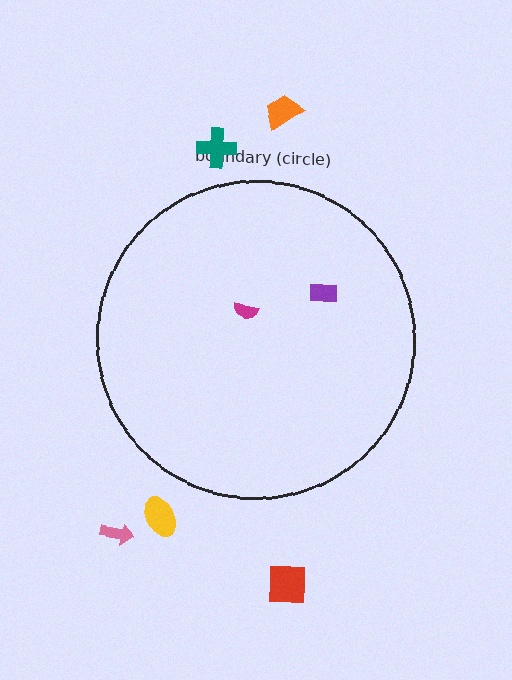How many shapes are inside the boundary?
2 inside, 5 outside.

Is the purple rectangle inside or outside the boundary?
Inside.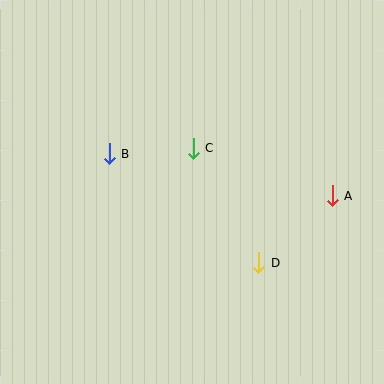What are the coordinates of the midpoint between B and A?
The midpoint between B and A is at (221, 175).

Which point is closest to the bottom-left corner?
Point B is closest to the bottom-left corner.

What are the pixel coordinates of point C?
Point C is at (193, 148).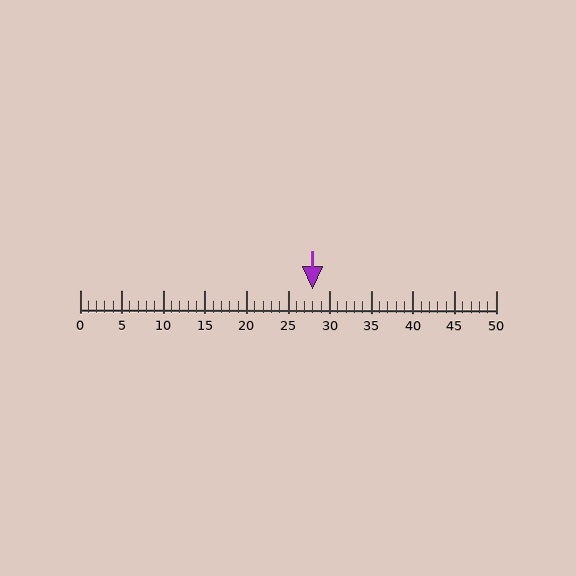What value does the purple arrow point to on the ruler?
The purple arrow points to approximately 28.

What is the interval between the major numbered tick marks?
The major tick marks are spaced 5 units apart.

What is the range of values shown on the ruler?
The ruler shows values from 0 to 50.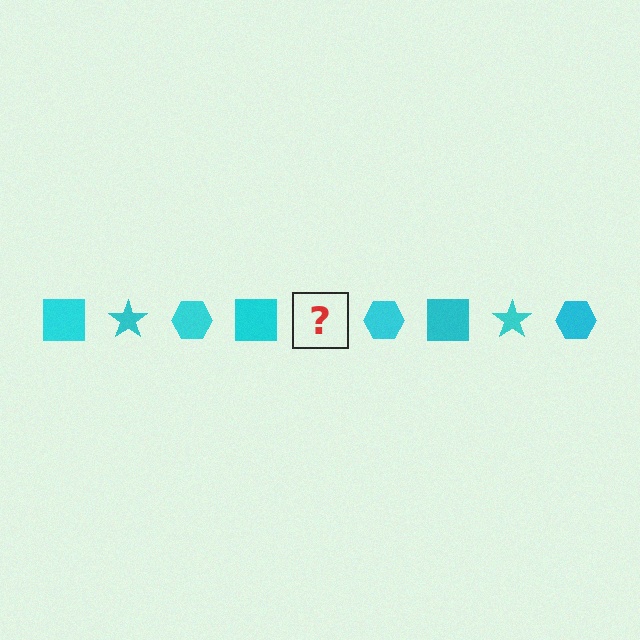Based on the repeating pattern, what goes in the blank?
The blank should be a cyan star.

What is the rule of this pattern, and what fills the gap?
The rule is that the pattern cycles through square, star, hexagon shapes in cyan. The gap should be filled with a cyan star.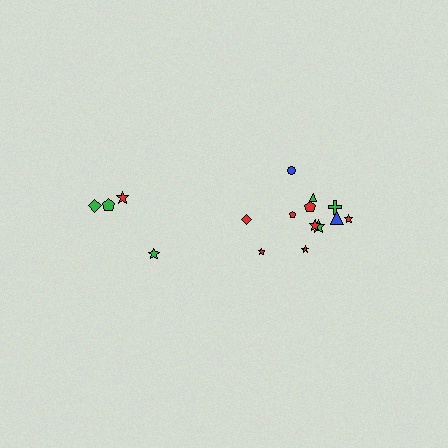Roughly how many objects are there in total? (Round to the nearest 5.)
Roughly 15 objects in total.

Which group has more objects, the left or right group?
The right group.